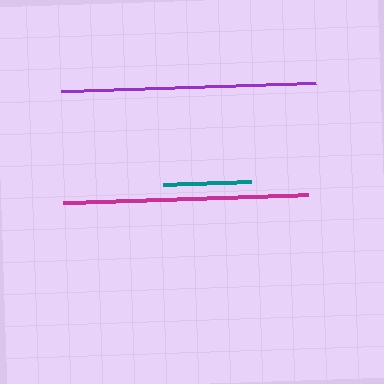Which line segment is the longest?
The purple line is the longest at approximately 255 pixels.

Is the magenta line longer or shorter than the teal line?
The magenta line is longer than the teal line.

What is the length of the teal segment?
The teal segment is approximately 88 pixels long.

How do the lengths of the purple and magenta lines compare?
The purple and magenta lines are approximately the same length.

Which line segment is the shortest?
The teal line is the shortest at approximately 88 pixels.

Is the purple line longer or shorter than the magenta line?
The purple line is longer than the magenta line.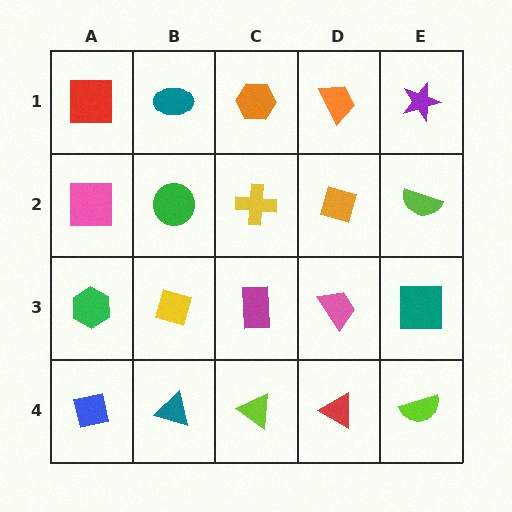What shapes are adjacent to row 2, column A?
A red square (row 1, column A), a green hexagon (row 3, column A), a green circle (row 2, column B).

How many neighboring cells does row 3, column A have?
3.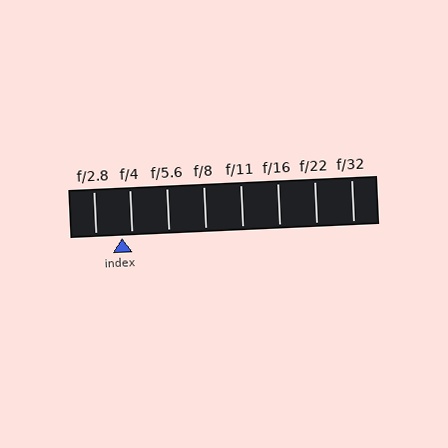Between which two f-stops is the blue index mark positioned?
The index mark is between f/2.8 and f/4.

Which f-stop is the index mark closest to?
The index mark is closest to f/4.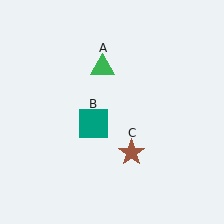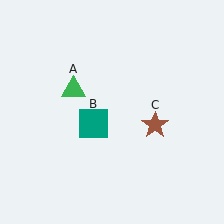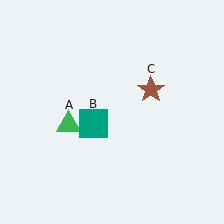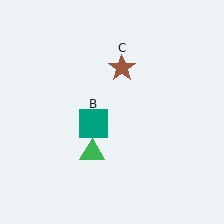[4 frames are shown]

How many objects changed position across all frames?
2 objects changed position: green triangle (object A), brown star (object C).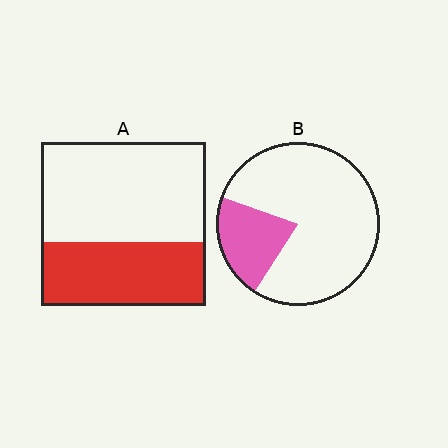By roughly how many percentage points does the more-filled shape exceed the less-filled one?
By roughly 20 percentage points (A over B).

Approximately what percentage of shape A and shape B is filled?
A is approximately 40% and B is approximately 20%.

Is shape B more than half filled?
No.